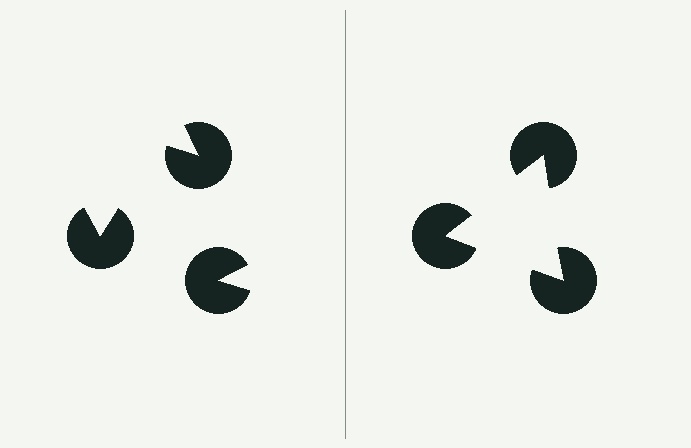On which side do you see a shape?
An illusory triangle appears on the right side. On the left side the wedge cuts are rotated, so no coherent shape forms.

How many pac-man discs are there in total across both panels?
6 — 3 on each side.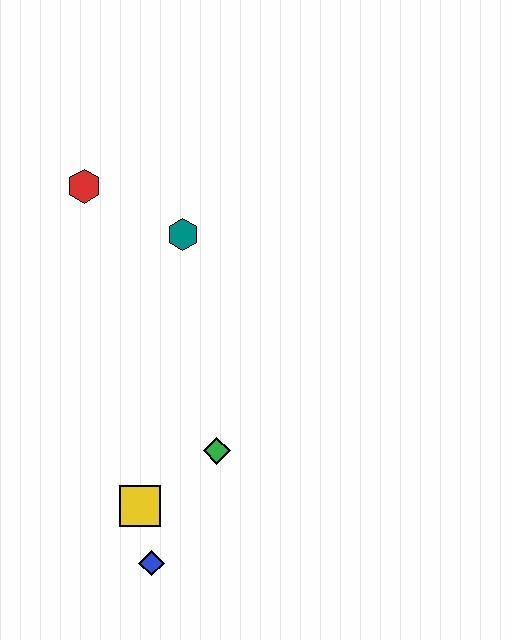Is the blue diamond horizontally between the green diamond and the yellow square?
Yes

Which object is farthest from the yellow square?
The red hexagon is farthest from the yellow square.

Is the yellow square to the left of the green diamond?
Yes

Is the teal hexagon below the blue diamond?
No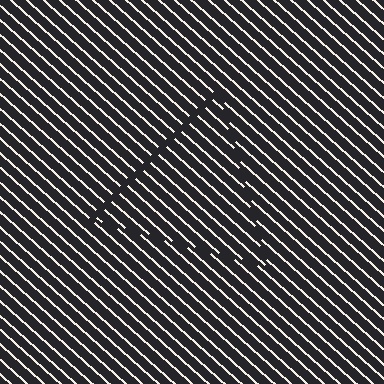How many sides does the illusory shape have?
3 sides — the line-ends trace a triangle.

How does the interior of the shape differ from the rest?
The interior of the shape contains the same grating, shifted by half a period — the contour is defined by the phase discontinuity where line-ends from the inner and outer gratings abut.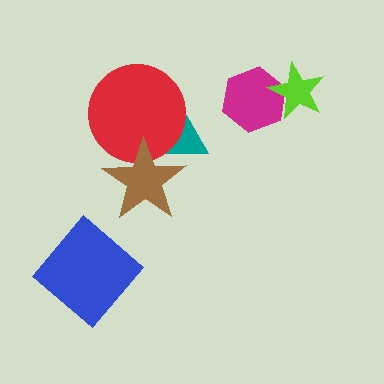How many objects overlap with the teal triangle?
2 objects overlap with the teal triangle.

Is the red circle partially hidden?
Yes, it is partially covered by another shape.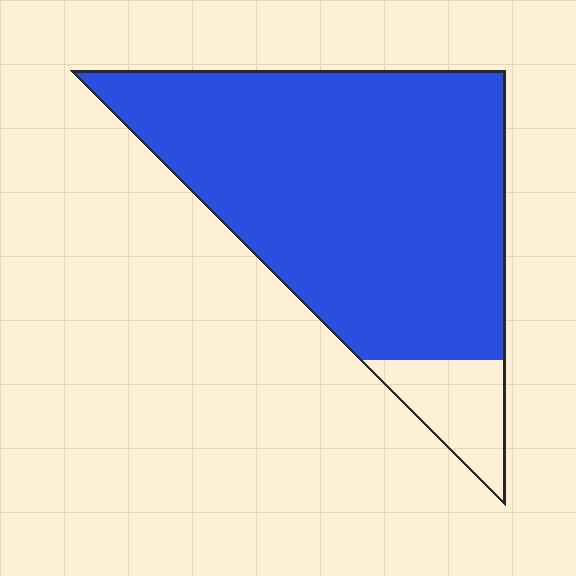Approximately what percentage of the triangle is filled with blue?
Approximately 90%.